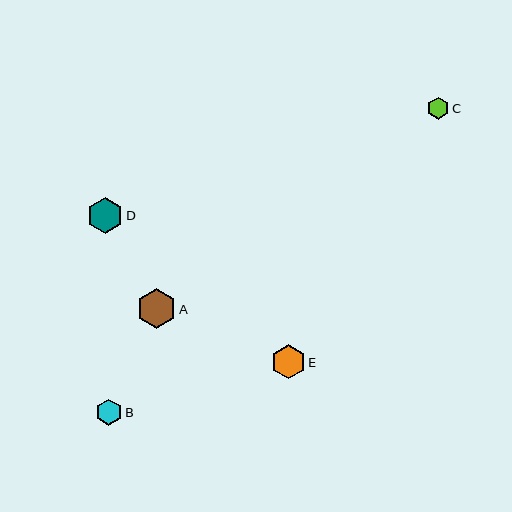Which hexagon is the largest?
Hexagon A is the largest with a size of approximately 39 pixels.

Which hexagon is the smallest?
Hexagon C is the smallest with a size of approximately 22 pixels.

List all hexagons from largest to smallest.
From largest to smallest: A, D, E, B, C.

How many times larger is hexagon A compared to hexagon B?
Hexagon A is approximately 1.5 times the size of hexagon B.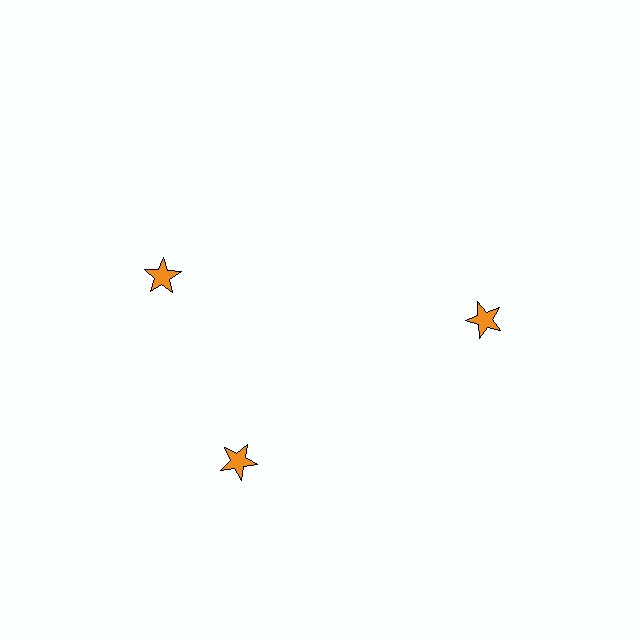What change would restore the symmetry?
The symmetry would be restored by rotating it back into even spacing with its neighbors so that all 3 stars sit at equal angles and equal distance from the center.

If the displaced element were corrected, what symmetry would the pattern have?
It would have 3-fold rotational symmetry — the pattern would map onto itself every 120 degrees.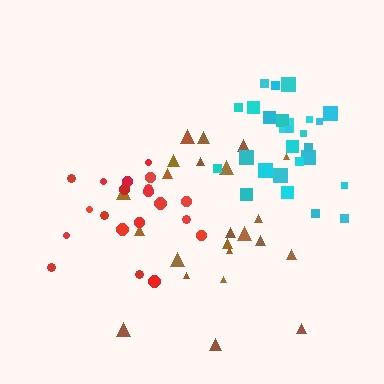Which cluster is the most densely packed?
Cyan.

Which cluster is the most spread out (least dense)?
Brown.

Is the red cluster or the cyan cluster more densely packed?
Cyan.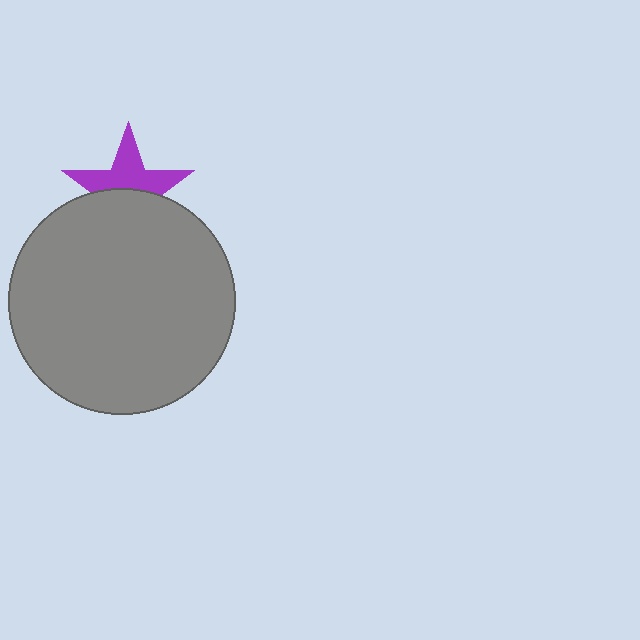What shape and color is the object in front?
The object in front is a gray circle.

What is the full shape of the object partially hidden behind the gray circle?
The partially hidden object is a purple star.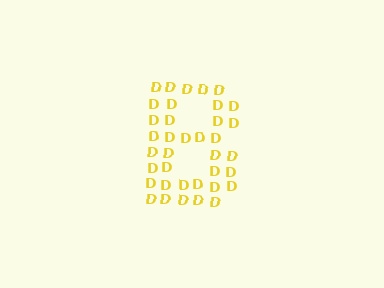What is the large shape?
The large shape is the letter B.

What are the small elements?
The small elements are letter D's.